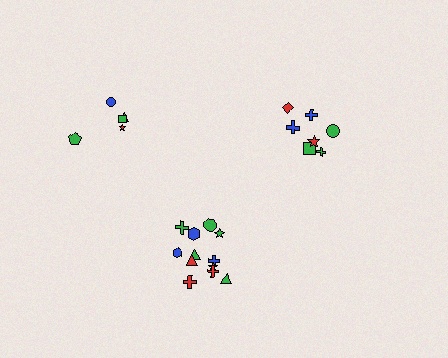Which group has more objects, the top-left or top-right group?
The top-right group.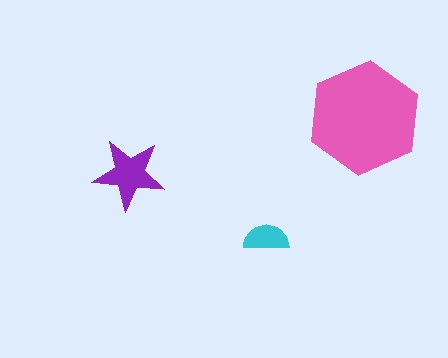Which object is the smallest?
The cyan semicircle.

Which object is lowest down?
The cyan semicircle is bottommost.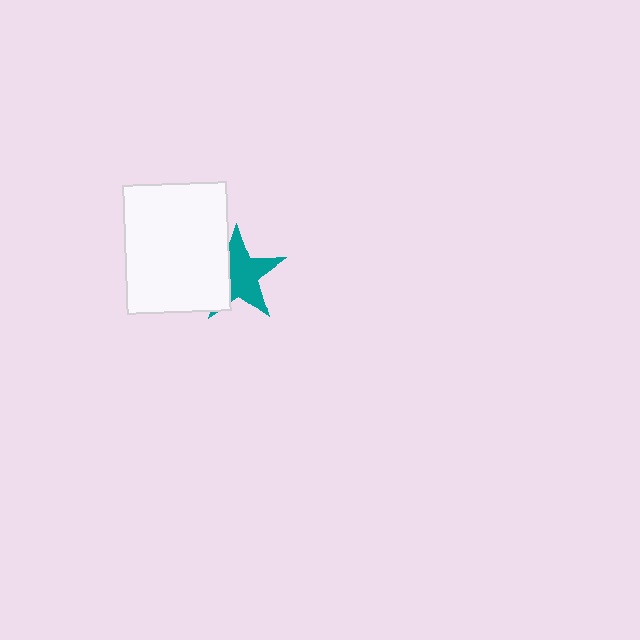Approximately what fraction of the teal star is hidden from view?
Roughly 33% of the teal star is hidden behind the white rectangle.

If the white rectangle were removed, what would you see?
You would see the complete teal star.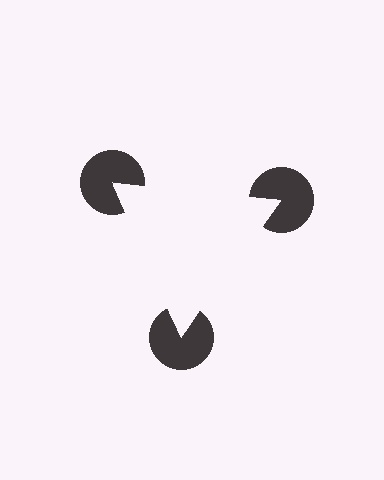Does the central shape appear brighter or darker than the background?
It typically appears slightly brighter than the background, even though no actual brightness change is drawn.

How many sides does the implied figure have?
3 sides.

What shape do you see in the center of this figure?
An illusory triangle — its edges are inferred from the aligned wedge cuts in the pac-man discs, not physically drawn.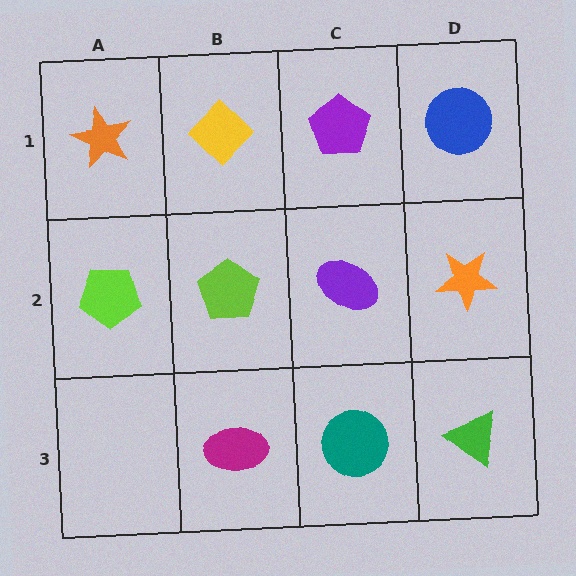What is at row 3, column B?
A magenta ellipse.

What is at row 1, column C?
A purple pentagon.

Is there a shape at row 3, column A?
No, that cell is empty.